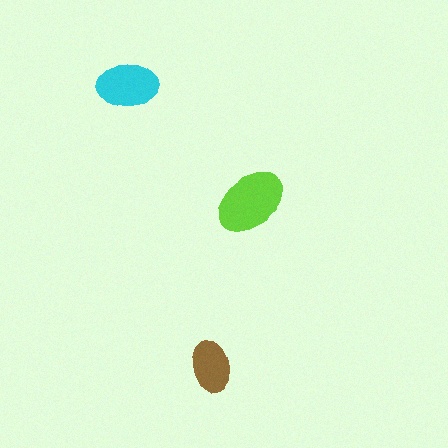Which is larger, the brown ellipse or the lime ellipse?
The lime one.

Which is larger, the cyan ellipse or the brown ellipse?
The cyan one.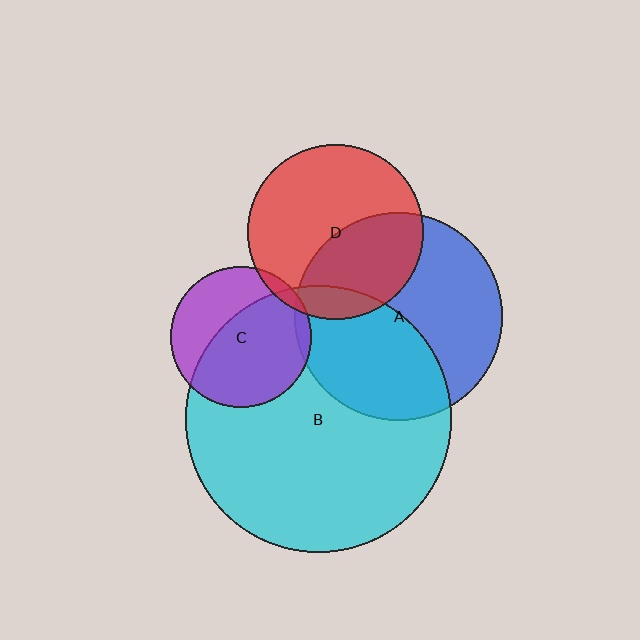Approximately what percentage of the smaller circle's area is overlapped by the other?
Approximately 5%.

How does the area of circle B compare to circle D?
Approximately 2.3 times.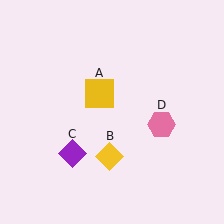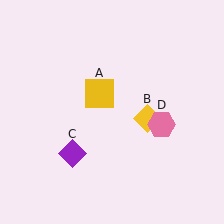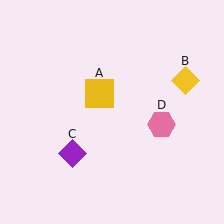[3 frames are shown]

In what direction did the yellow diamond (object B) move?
The yellow diamond (object B) moved up and to the right.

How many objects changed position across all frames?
1 object changed position: yellow diamond (object B).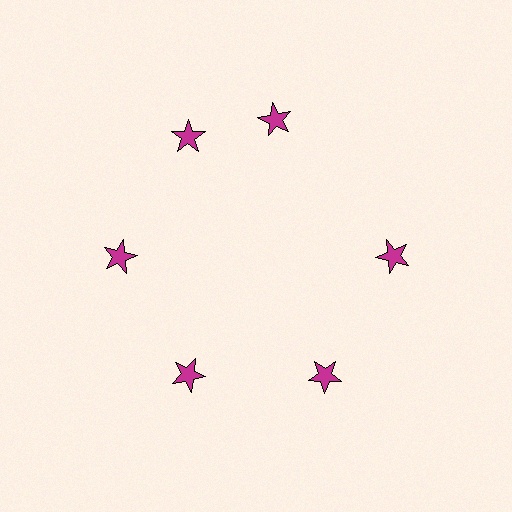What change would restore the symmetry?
The symmetry would be restored by rotating it back into even spacing with its neighbors so that all 6 stars sit at equal angles and equal distance from the center.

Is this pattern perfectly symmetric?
No. The 6 magenta stars are arranged in a ring, but one element near the 1 o'clock position is rotated out of alignment along the ring, breaking the 6-fold rotational symmetry.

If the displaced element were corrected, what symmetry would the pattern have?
It would have 6-fold rotational symmetry — the pattern would map onto itself every 60 degrees.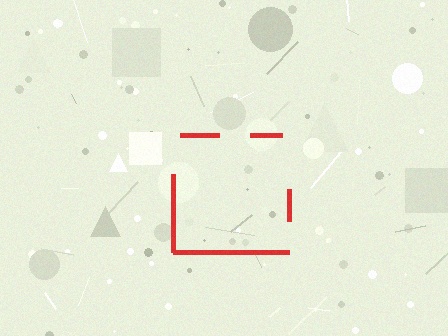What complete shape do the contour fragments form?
The contour fragments form a square.